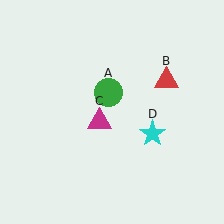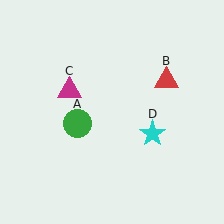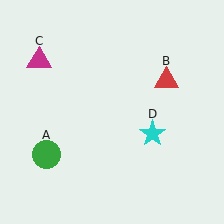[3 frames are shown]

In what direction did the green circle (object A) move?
The green circle (object A) moved down and to the left.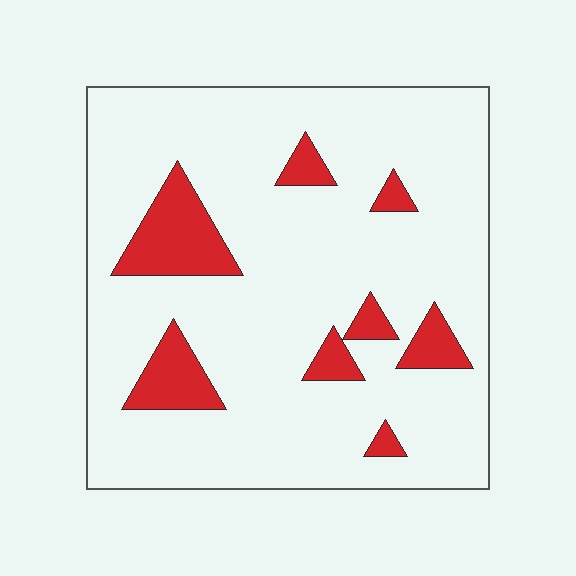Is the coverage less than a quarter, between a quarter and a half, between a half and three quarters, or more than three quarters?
Less than a quarter.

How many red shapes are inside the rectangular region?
8.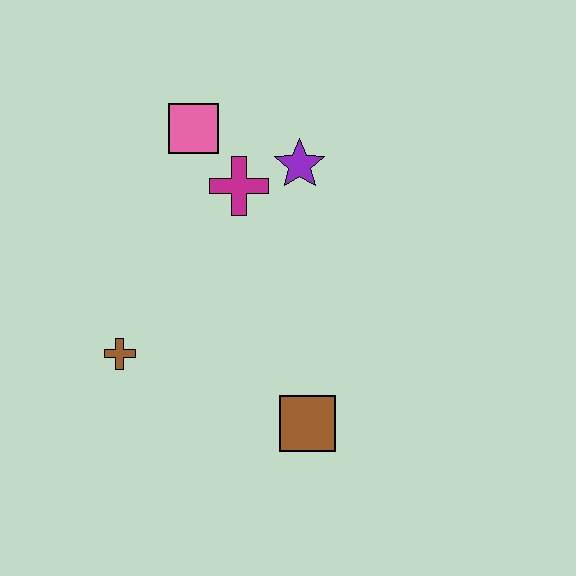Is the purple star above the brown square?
Yes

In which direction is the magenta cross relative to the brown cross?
The magenta cross is above the brown cross.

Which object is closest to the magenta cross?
The purple star is closest to the magenta cross.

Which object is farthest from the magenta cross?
The brown square is farthest from the magenta cross.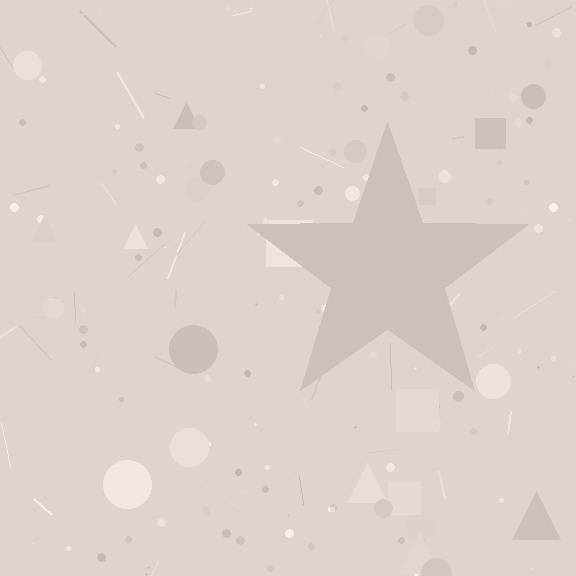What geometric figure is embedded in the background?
A star is embedded in the background.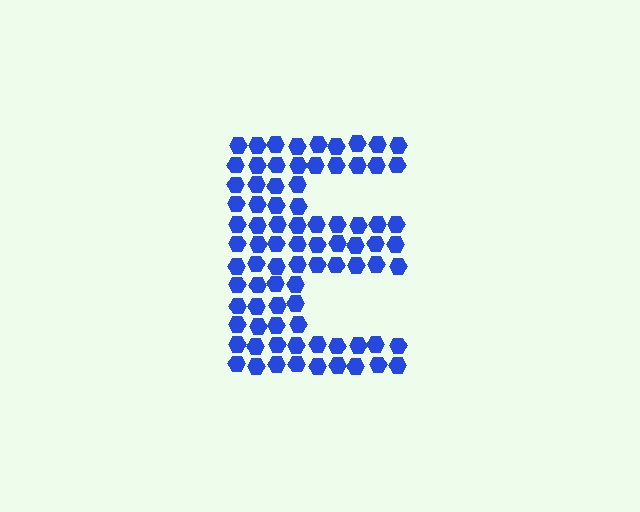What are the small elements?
The small elements are hexagons.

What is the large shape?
The large shape is the letter E.